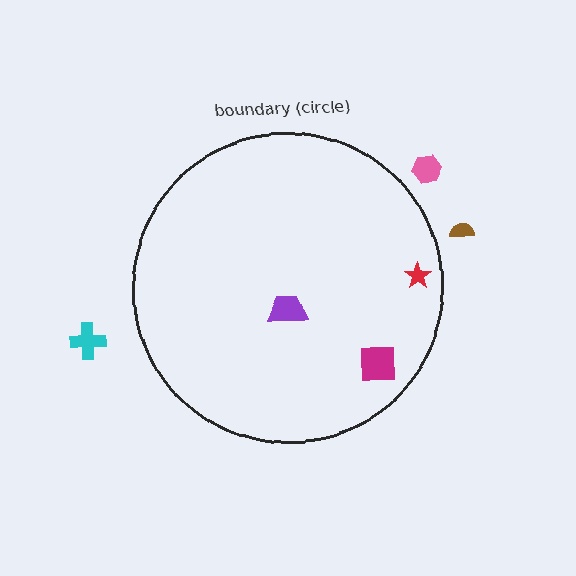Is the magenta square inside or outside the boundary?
Inside.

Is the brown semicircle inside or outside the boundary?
Outside.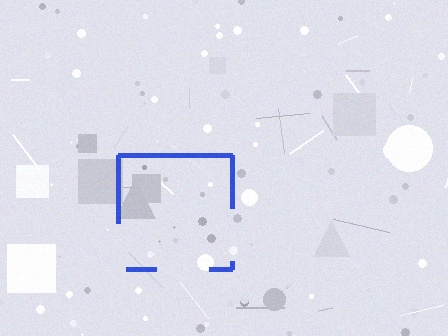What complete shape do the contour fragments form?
The contour fragments form a square.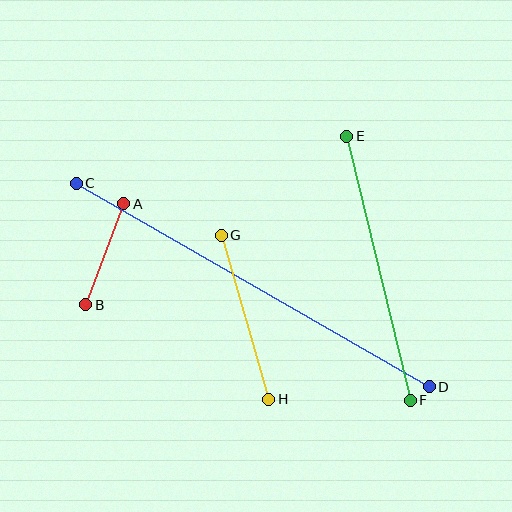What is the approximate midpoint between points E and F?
The midpoint is at approximately (379, 268) pixels.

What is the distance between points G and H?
The distance is approximately 171 pixels.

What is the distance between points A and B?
The distance is approximately 108 pixels.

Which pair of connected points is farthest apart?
Points C and D are farthest apart.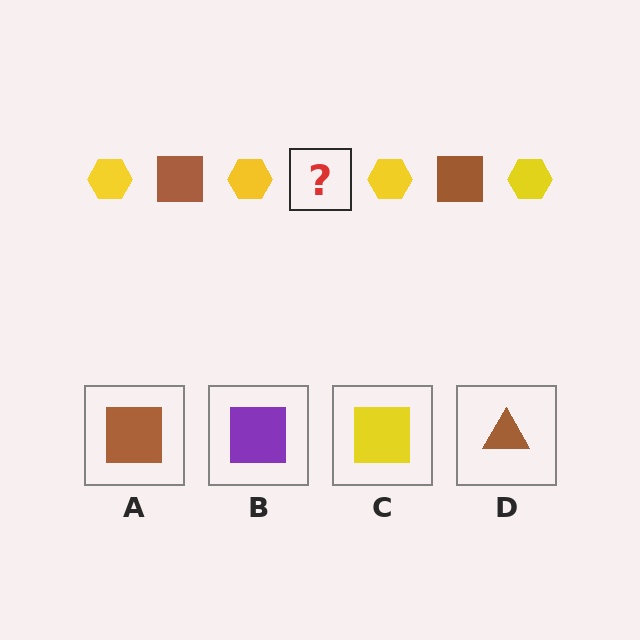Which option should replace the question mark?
Option A.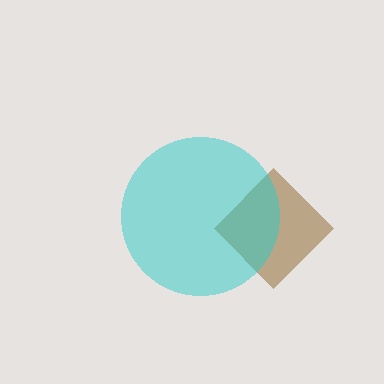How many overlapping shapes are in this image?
There are 2 overlapping shapes in the image.